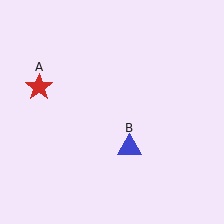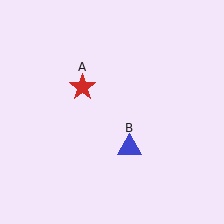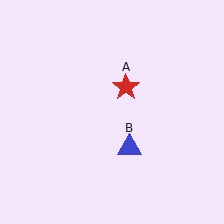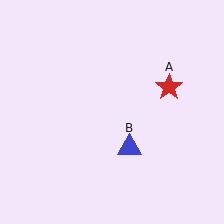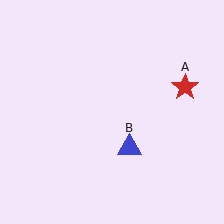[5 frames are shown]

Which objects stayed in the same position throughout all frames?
Blue triangle (object B) remained stationary.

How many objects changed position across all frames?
1 object changed position: red star (object A).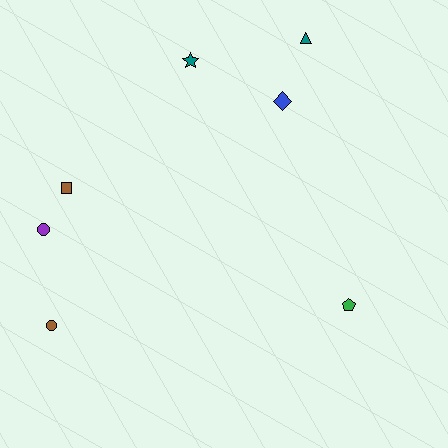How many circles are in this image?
There are 2 circles.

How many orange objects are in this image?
There are no orange objects.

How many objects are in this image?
There are 7 objects.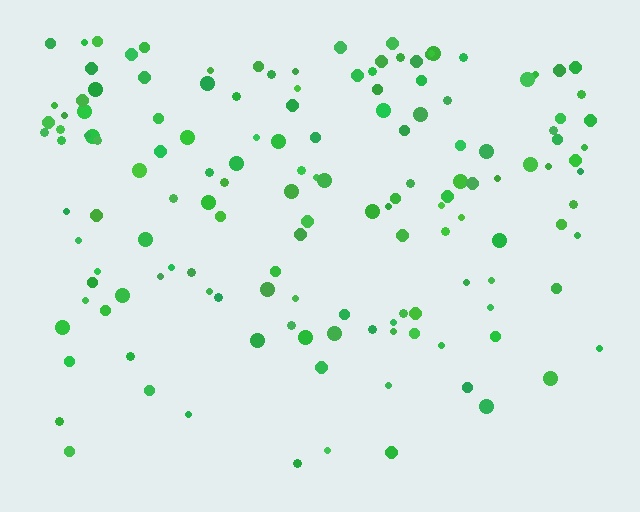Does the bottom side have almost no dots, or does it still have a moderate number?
Still a moderate number, just noticeably fewer than the top.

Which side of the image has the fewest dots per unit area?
The bottom.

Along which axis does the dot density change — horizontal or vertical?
Vertical.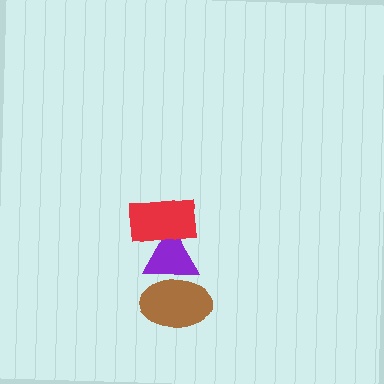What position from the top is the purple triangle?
The purple triangle is 2nd from the top.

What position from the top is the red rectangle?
The red rectangle is 1st from the top.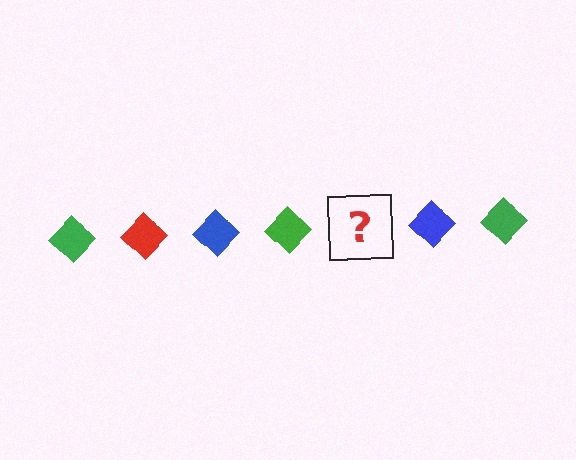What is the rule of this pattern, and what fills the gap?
The rule is that the pattern cycles through green, red, blue diamonds. The gap should be filled with a red diamond.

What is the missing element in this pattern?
The missing element is a red diamond.